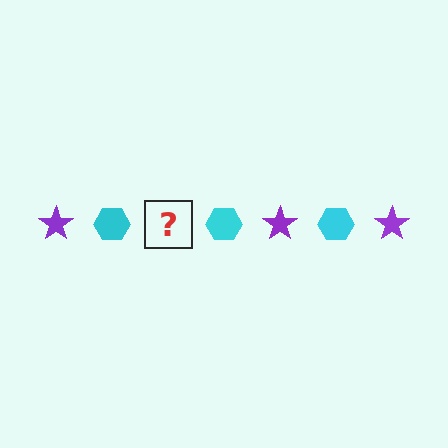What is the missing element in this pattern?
The missing element is a purple star.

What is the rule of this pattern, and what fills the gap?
The rule is that the pattern alternates between purple star and cyan hexagon. The gap should be filled with a purple star.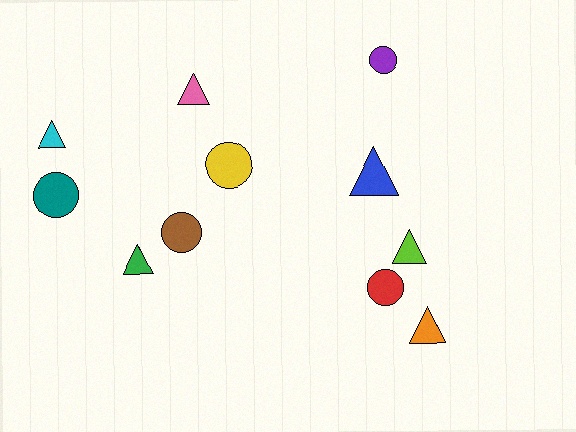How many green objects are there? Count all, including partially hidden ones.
There is 1 green object.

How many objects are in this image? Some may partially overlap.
There are 11 objects.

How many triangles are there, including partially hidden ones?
There are 6 triangles.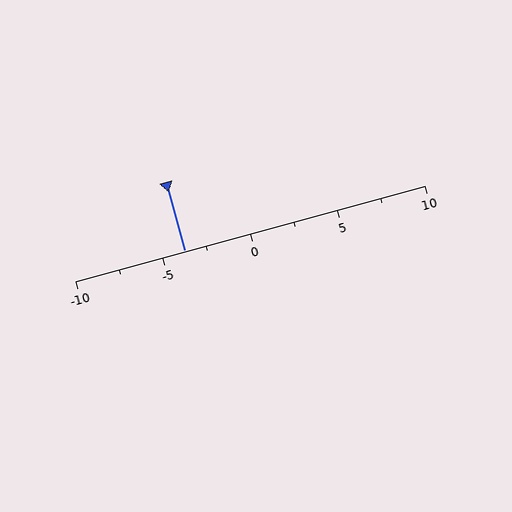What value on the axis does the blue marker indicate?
The marker indicates approximately -3.8.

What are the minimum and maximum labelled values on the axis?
The axis runs from -10 to 10.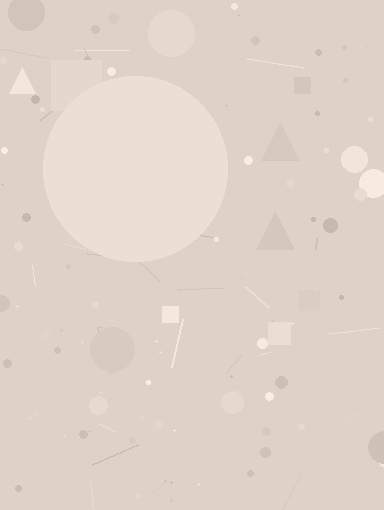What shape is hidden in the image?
A circle is hidden in the image.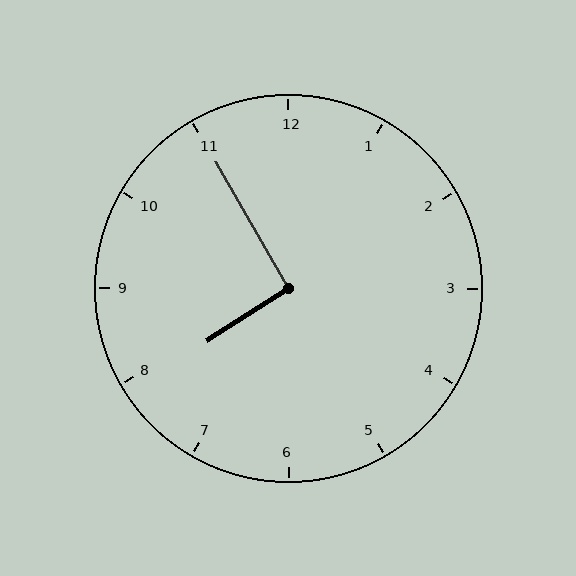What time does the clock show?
7:55.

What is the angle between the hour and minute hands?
Approximately 92 degrees.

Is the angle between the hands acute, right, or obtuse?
It is right.